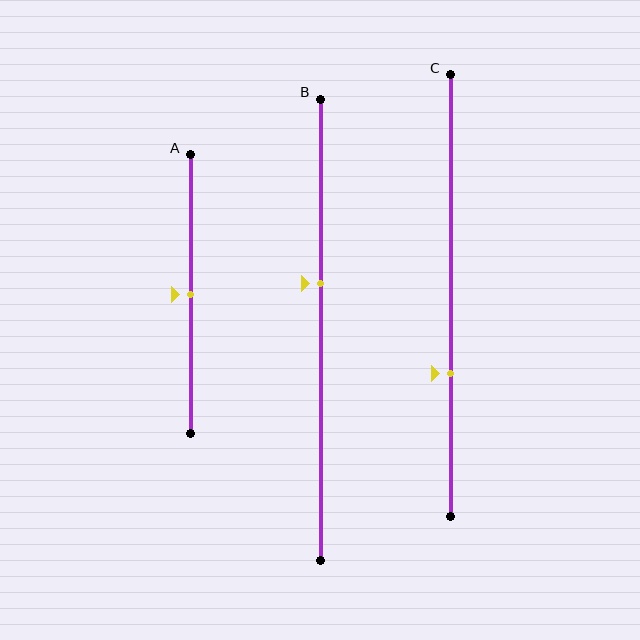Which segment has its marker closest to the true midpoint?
Segment A has its marker closest to the true midpoint.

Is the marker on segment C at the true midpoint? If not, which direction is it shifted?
No, the marker on segment C is shifted downward by about 18% of the segment length.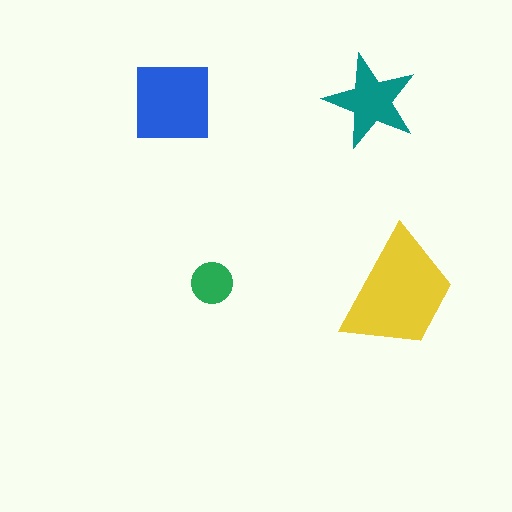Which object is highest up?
The teal star is topmost.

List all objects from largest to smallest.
The yellow trapezoid, the blue square, the teal star, the green circle.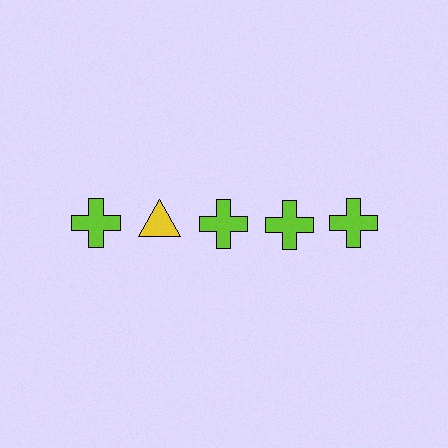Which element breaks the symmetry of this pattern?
The yellow triangle in the top row, second from left column breaks the symmetry. All other shapes are lime crosses.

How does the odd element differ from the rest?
It differs in both color (yellow instead of lime) and shape (triangle instead of cross).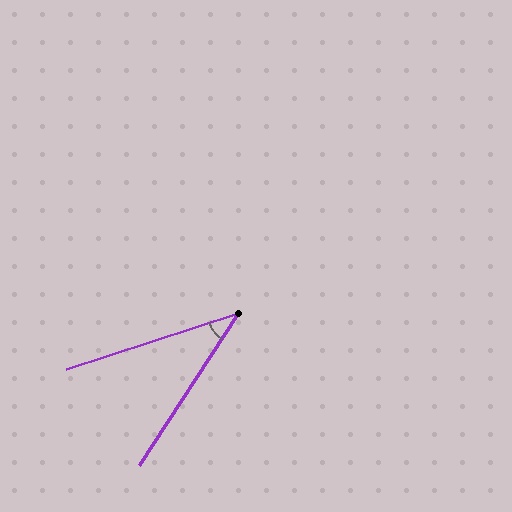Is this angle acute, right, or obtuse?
It is acute.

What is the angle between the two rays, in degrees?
Approximately 39 degrees.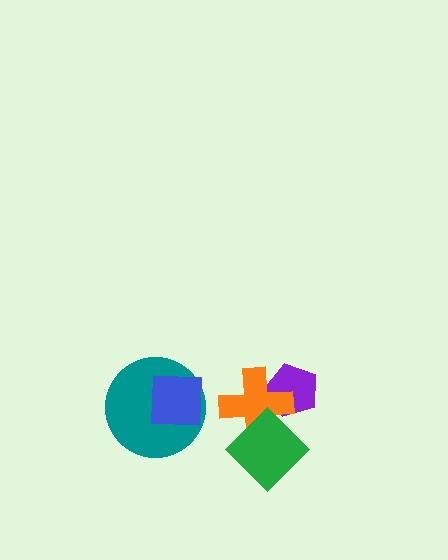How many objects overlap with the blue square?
1 object overlaps with the blue square.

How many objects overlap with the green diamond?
1 object overlaps with the green diamond.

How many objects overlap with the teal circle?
1 object overlaps with the teal circle.